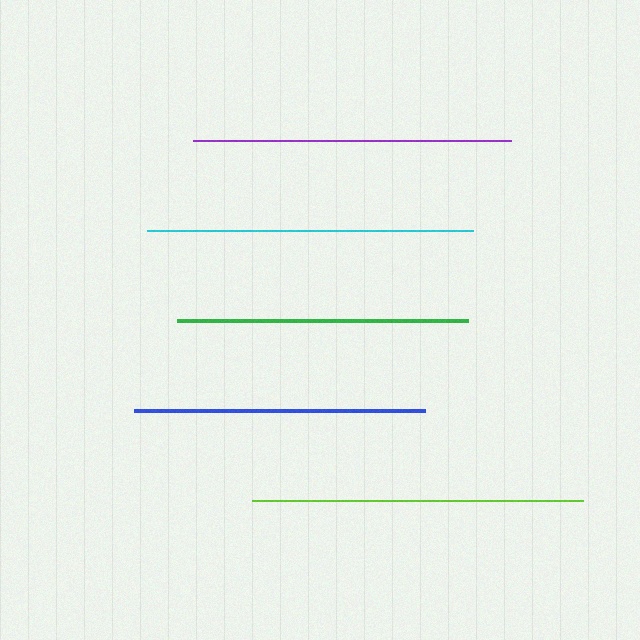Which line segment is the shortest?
The green line is the shortest at approximately 291 pixels.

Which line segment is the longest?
The lime line is the longest at approximately 332 pixels.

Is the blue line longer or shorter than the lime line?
The lime line is longer than the blue line.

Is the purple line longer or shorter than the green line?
The purple line is longer than the green line.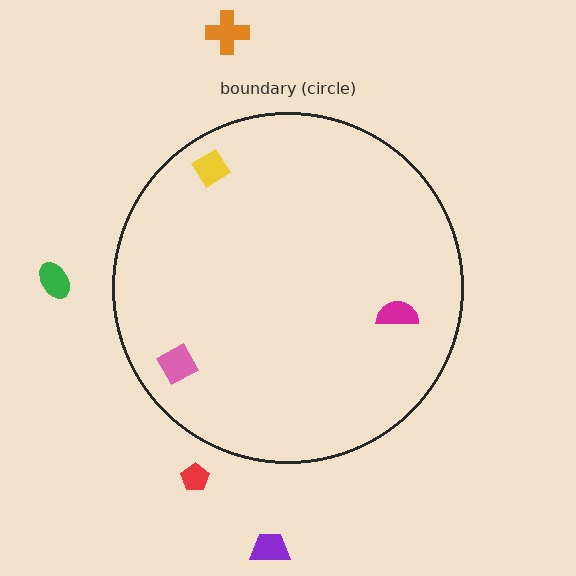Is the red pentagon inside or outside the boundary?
Outside.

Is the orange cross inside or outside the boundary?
Outside.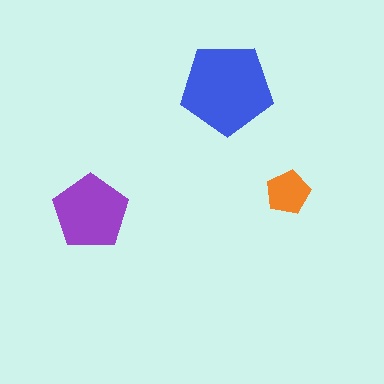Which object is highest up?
The blue pentagon is topmost.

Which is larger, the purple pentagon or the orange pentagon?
The purple one.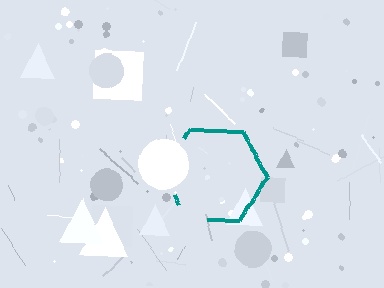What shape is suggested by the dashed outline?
The dashed outline suggests a hexagon.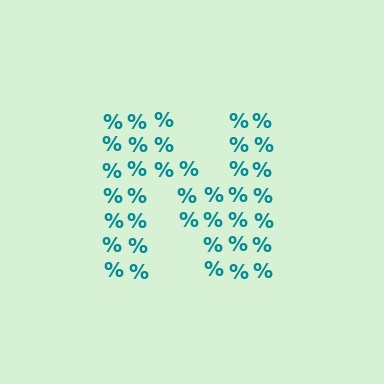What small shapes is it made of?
It is made of small percent signs.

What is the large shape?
The large shape is the letter N.